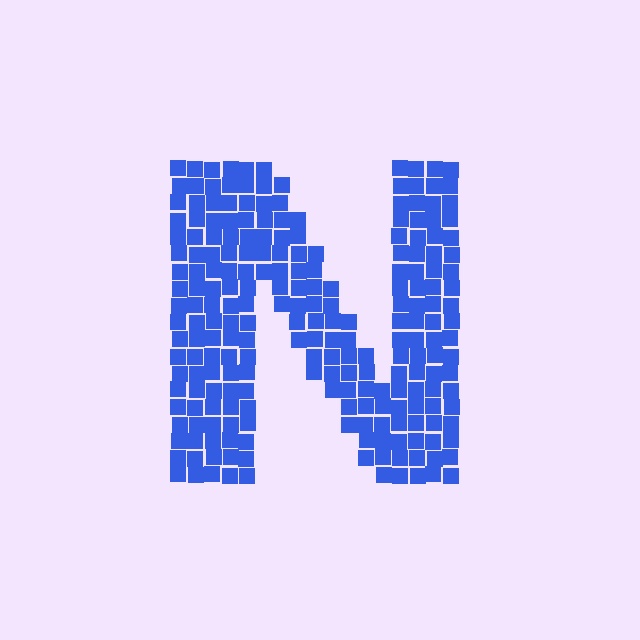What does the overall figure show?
The overall figure shows the letter N.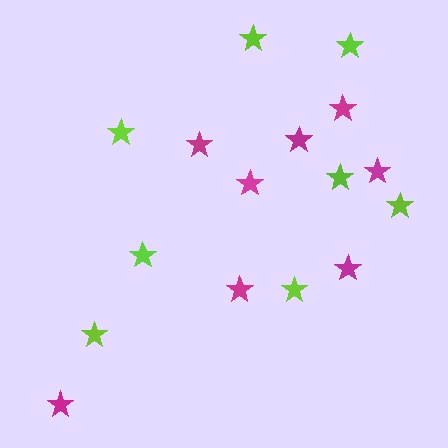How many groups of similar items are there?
There are 2 groups: one group of lime stars (8) and one group of magenta stars (8).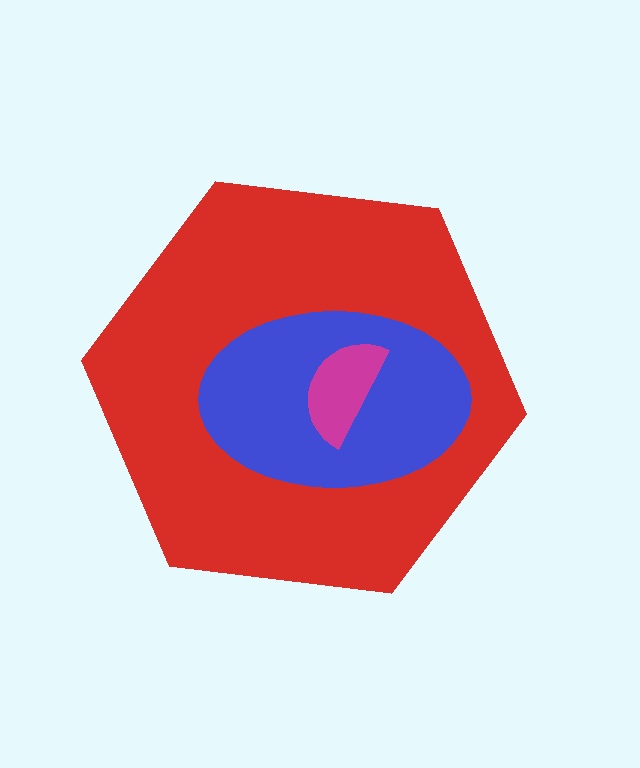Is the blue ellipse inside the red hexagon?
Yes.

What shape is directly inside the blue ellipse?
The magenta semicircle.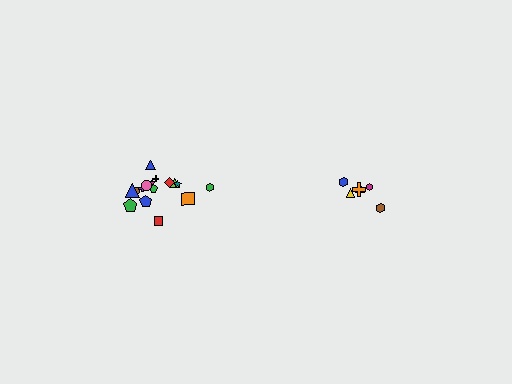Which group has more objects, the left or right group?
The left group.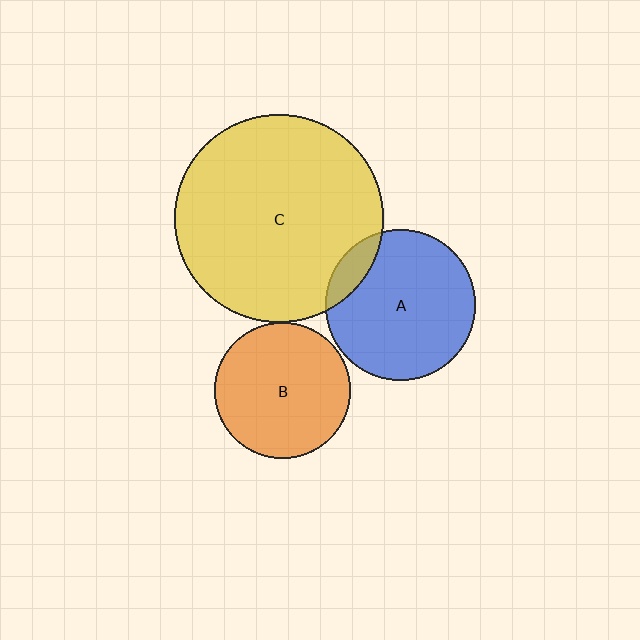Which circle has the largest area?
Circle C (yellow).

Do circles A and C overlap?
Yes.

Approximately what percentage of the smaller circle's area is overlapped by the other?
Approximately 10%.